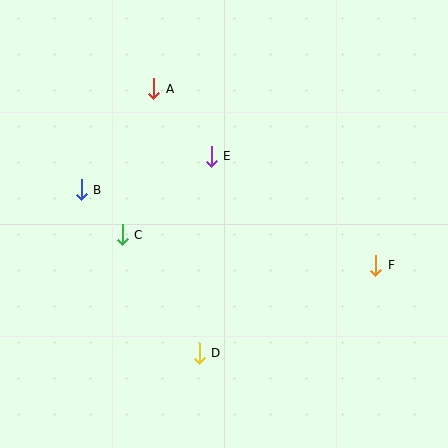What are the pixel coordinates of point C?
Point C is at (122, 235).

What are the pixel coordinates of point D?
Point D is at (199, 353).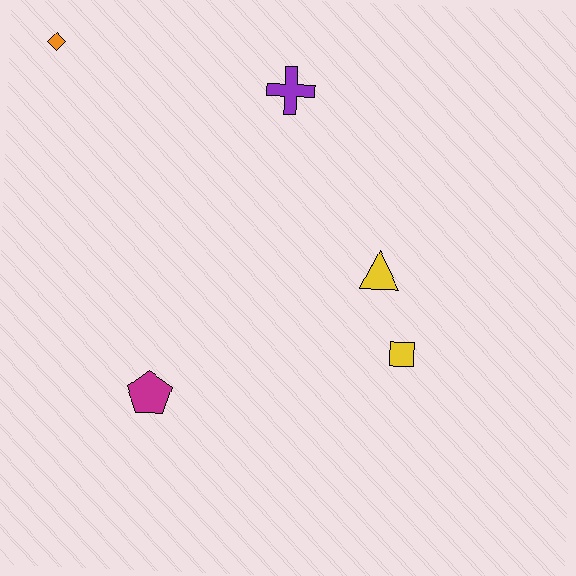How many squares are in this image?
There is 1 square.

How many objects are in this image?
There are 5 objects.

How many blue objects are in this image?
There are no blue objects.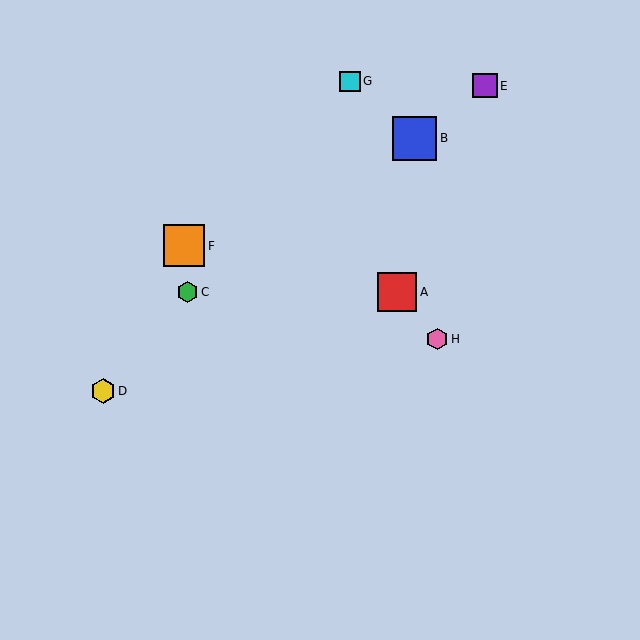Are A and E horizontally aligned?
No, A is at y≈292 and E is at y≈86.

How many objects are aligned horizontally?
2 objects (A, C) are aligned horizontally.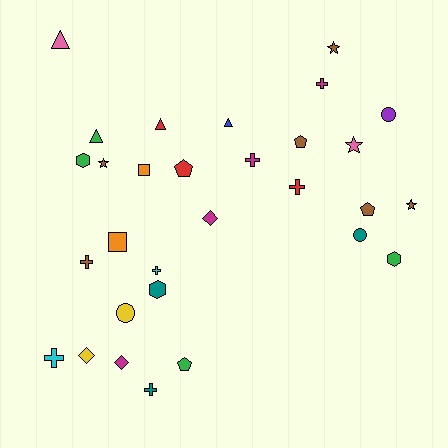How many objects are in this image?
There are 30 objects.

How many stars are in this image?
There are 4 stars.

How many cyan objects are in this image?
There are 2 cyan objects.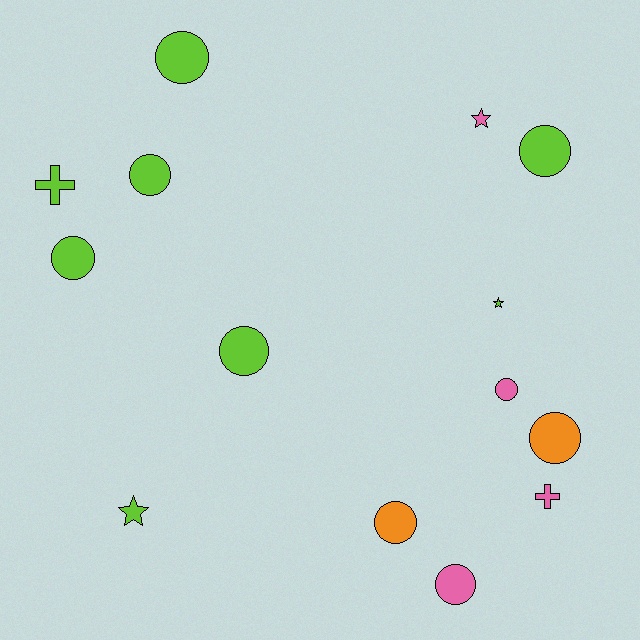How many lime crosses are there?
There is 1 lime cross.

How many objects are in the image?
There are 14 objects.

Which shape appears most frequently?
Circle, with 9 objects.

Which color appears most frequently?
Lime, with 8 objects.